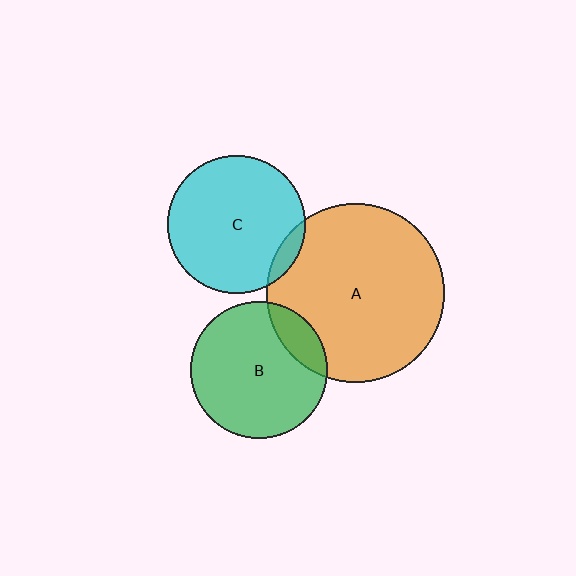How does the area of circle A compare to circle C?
Approximately 1.7 times.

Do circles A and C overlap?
Yes.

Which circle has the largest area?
Circle A (orange).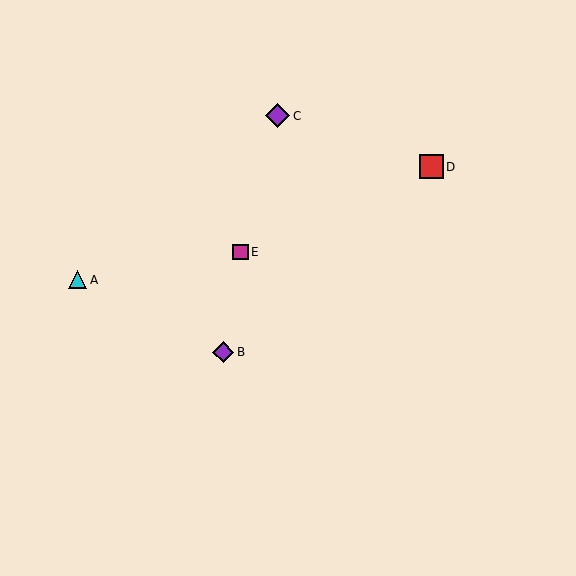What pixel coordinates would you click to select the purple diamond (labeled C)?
Click at (277, 116) to select the purple diamond C.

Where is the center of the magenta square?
The center of the magenta square is at (240, 252).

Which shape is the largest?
The purple diamond (labeled C) is the largest.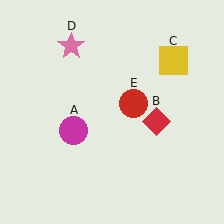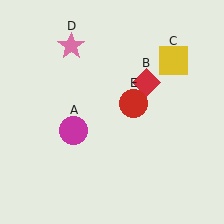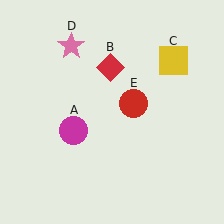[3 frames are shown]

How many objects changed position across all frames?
1 object changed position: red diamond (object B).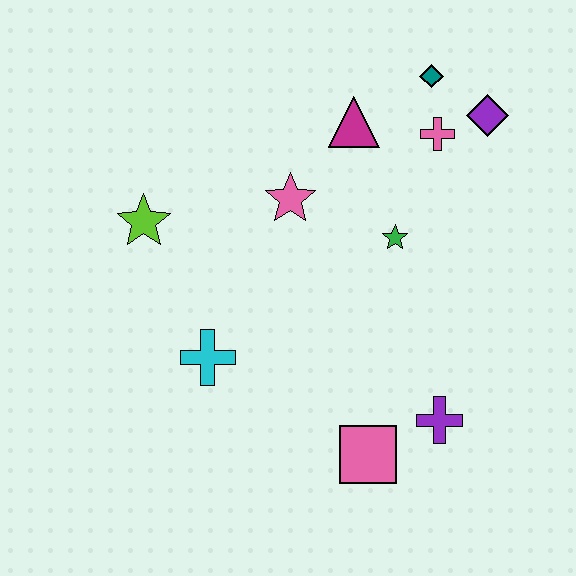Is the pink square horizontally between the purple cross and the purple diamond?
No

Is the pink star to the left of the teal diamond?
Yes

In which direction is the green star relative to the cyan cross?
The green star is to the right of the cyan cross.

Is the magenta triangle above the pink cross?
Yes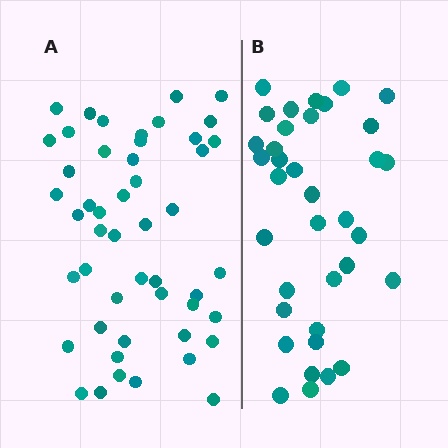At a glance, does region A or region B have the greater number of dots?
Region A (the left region) has more dots.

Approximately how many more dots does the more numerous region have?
Region A has approximately 15 more dots than region B.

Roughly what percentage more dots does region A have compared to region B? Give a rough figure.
About 35% more.